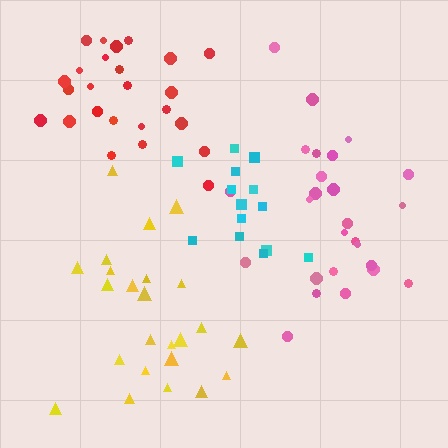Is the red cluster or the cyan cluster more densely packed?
Cyan.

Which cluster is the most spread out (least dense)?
Yellow.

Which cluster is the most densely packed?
Cyan.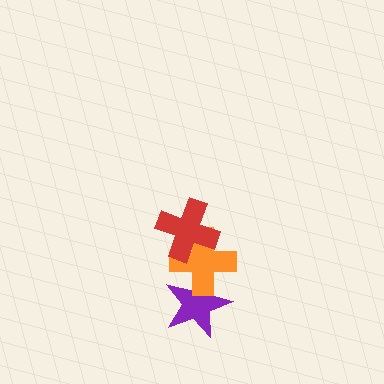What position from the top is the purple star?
The purple star is 3rd from the top.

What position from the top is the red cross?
The red cross is 1st from the top.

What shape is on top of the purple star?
The orange cross is on top of the purple star.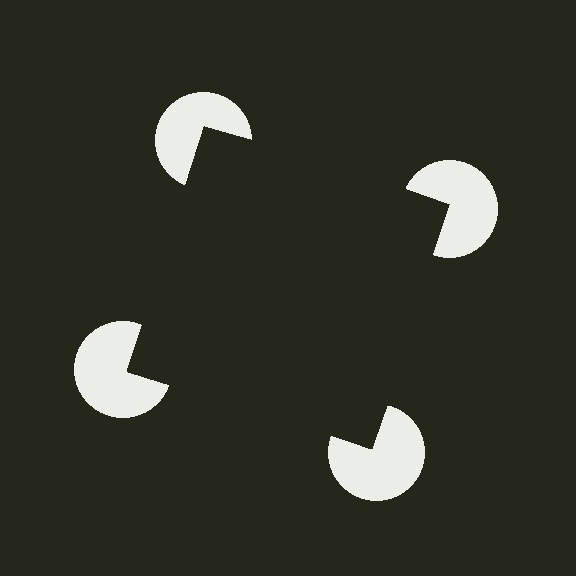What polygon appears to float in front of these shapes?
An illusory square — its edges are inferred from the aligned wedge cuts in the pac-man discs, not physically drawn.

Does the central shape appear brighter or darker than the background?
It typically appears slightly darker than the background, even though no actual brightness change is drawn.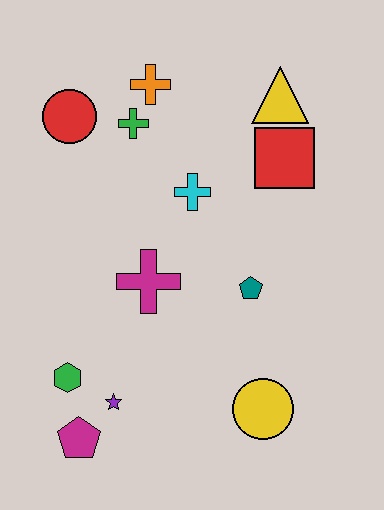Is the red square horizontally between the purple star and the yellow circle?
No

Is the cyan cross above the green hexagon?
Yes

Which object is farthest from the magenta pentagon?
The yellow triangle is farthest from the magenta pentagon.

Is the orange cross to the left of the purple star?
No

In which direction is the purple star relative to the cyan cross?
The purple star is below the cyan cross.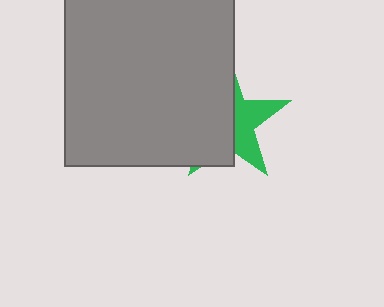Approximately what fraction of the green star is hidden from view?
Roughly 61% of the green star is hidden behind the gray square.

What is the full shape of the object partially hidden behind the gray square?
The partially hidden object is a green star.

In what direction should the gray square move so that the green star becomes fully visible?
The gray square should move left. That is the shortest direction to clear the overlap and leave the green star fully visible.